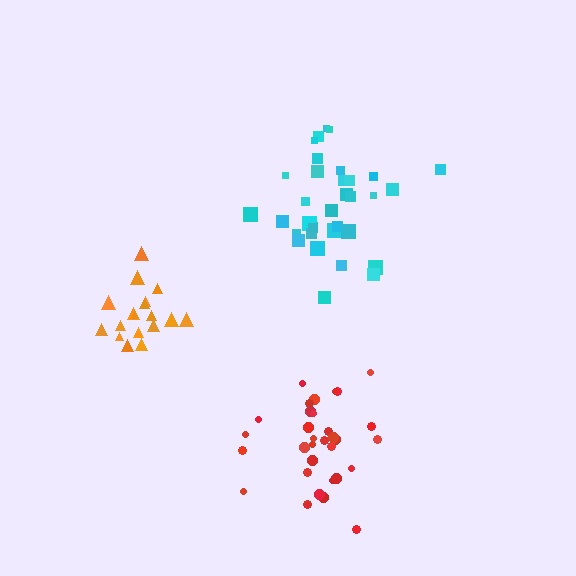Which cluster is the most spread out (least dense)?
Cyan.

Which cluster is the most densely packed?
Red.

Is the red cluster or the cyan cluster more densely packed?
Red.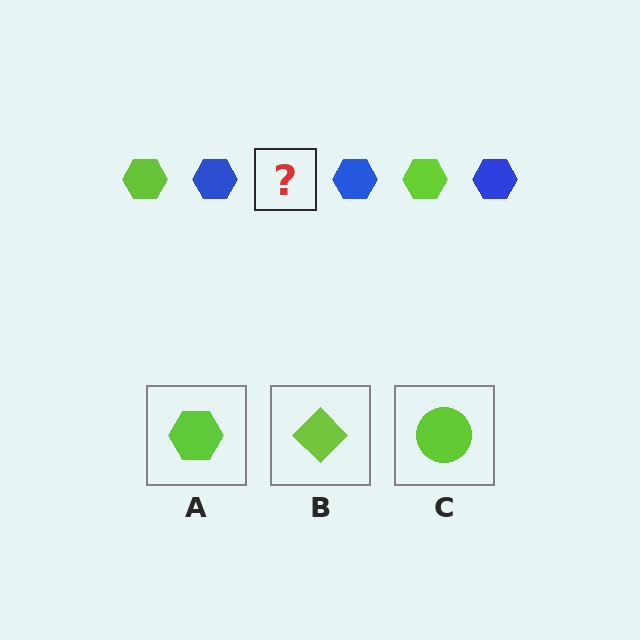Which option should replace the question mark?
Option A.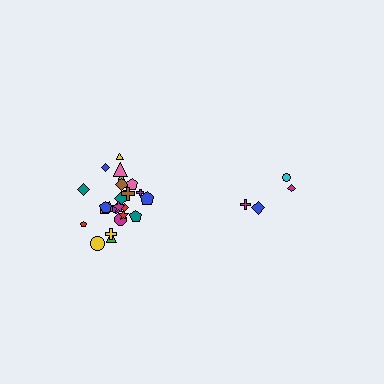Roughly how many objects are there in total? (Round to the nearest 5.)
Roughly 30 objects in total.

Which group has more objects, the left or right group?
The left group.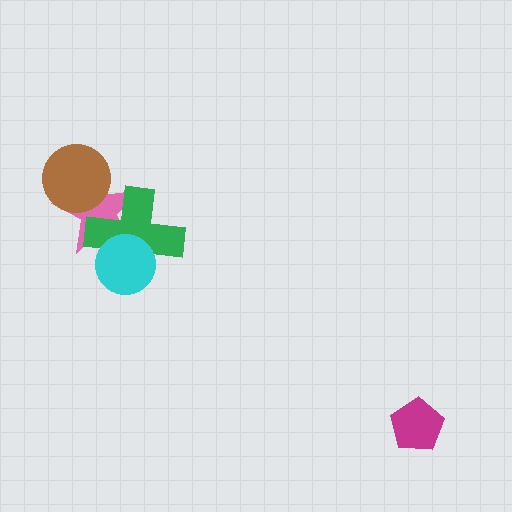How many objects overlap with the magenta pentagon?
0 objects overlap with the magenta pentagon.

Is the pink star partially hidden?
Yes, it is partially covered by another shape.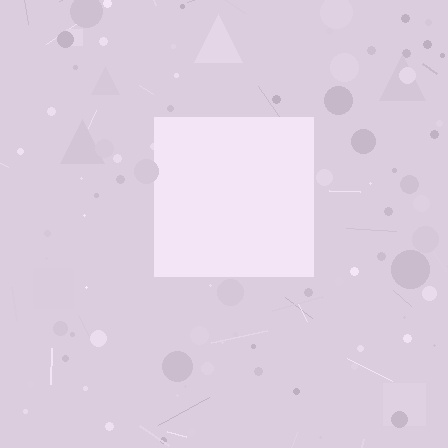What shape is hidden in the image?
A square is hidden in the image.